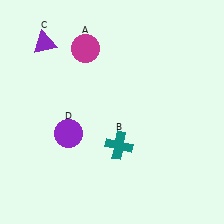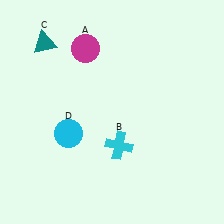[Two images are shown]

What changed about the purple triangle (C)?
In Image 1, C is purple. In Image 2, it changed to teal.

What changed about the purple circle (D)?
In Image 1, D is purple. In Image 2, it changed to cyan.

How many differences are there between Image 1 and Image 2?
There are 3 differences between the two images.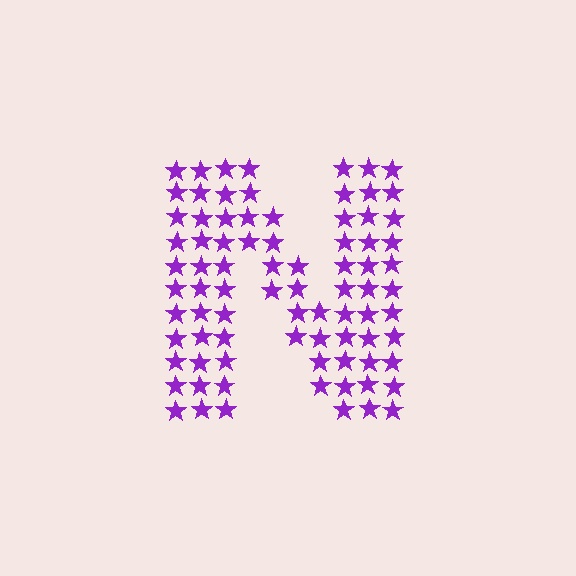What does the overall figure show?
The overall figure shows the letter N.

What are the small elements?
The small elements are stars.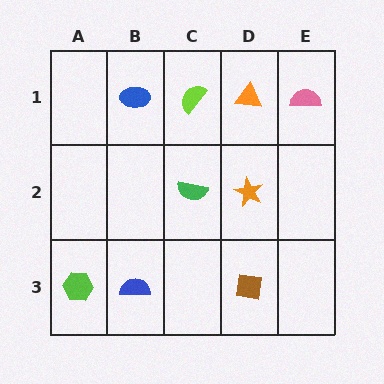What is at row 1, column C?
A lime semicircle.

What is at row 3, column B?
A blue semicircle.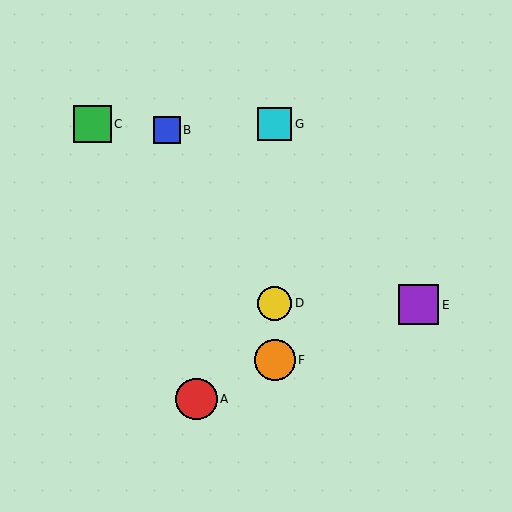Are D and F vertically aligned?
Yes, both are at x≈275.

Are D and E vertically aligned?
No, D is at x≈275 and E is at x≈419.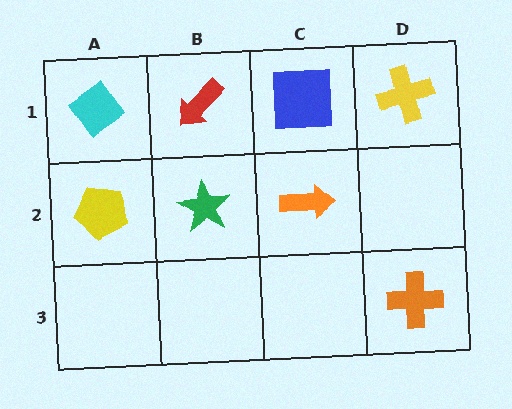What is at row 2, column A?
A yellow pentagon.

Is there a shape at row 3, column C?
No, that cell is empty.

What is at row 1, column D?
A yellow cross.